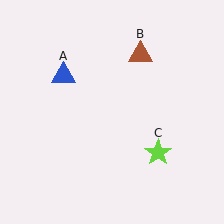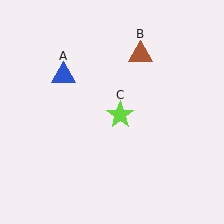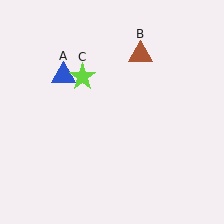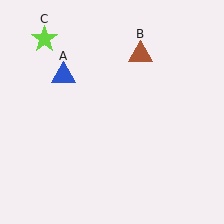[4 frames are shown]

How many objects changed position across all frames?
1 object changed position: lime star (object C).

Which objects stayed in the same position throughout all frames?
Blue triangle (object A) and brown triangle (object B) remained stationary.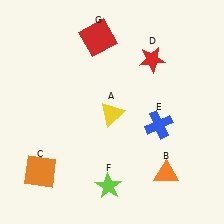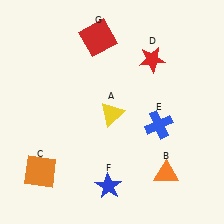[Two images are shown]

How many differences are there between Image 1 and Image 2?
There is 1 difference between the two images.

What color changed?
The star (F) changed from lime in Image 1 to blue in Image 2.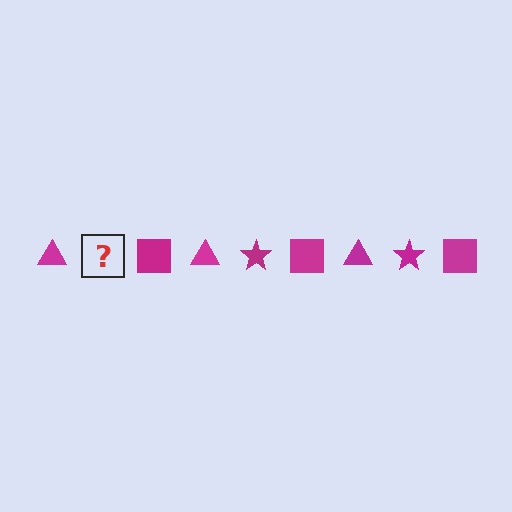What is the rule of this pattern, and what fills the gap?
The rule is that the pattern cycles through triangle, star, square shapes in magenta. The gap should be filled with a magenta star.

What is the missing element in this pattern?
The missing element is a magenta star.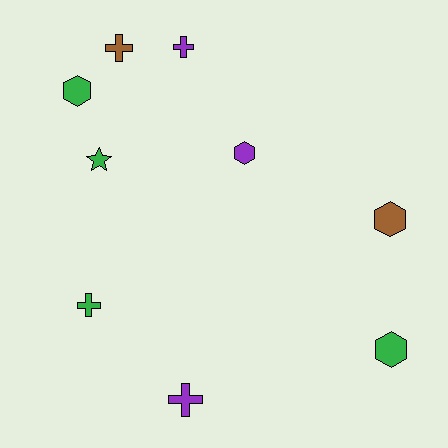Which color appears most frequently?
Green, with 4 objects.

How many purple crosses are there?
There are 2 purple crosses.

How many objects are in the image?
There are 9 objects.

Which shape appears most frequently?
Cross, with 4 objects.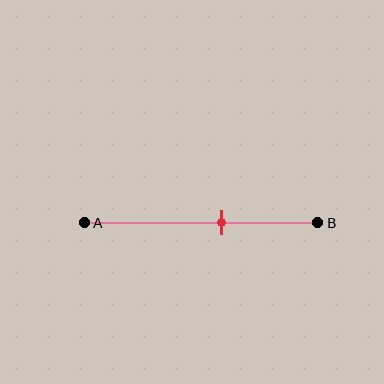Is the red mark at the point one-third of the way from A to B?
No, the mark is at about 60% from A, not at the 33% one-third point.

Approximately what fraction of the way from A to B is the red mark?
The red mark is approximately 60% of the way from A to B.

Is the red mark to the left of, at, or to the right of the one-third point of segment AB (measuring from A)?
The red mark is to the right of the one-third point of segment AB.